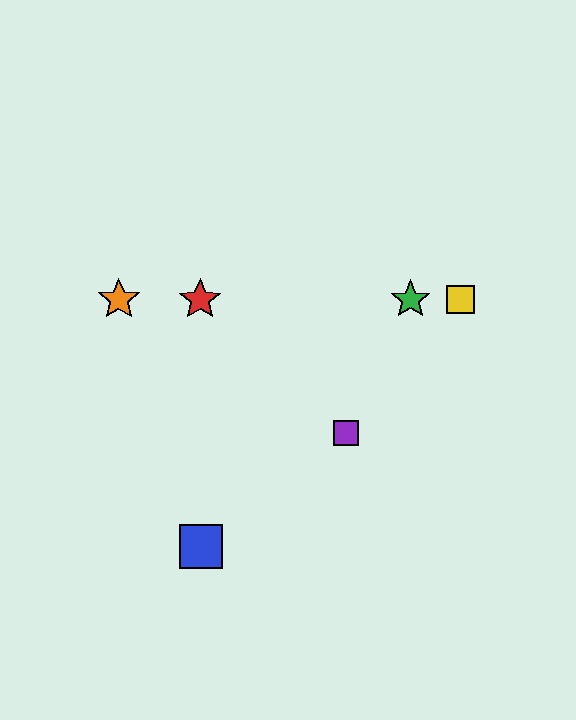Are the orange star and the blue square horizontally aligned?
No, the orange star is at y≈300 and the blue square is at y≈546.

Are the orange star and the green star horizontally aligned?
Yes, both are at y≈300.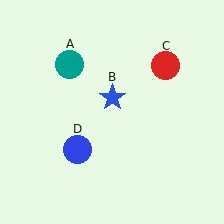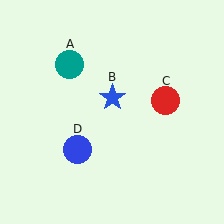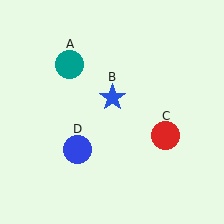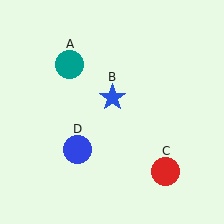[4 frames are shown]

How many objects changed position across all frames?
1 object changed position: red circle (object C).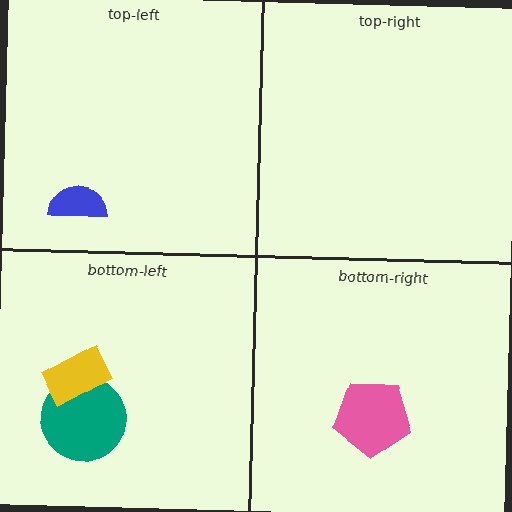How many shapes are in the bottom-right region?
1.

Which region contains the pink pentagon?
The bottom-right region.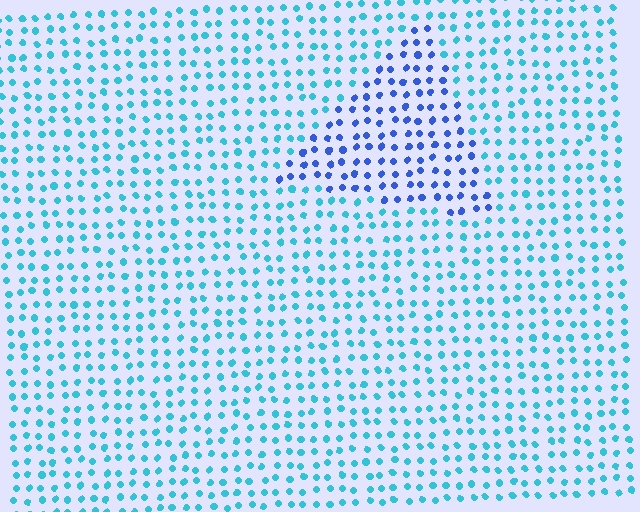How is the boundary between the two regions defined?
The boundary is defined purely by a slight shift in hue (about 39 degrees). Spacing, size, and orientation are identical on both sides.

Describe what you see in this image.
The image is filled with small cyan elements in a uniform arrangement. A triangle-shaped region is visible where the elements are tinted to a slightly different hue, forming a subtle color boundary.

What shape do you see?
I see a triangle.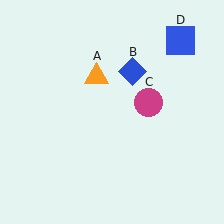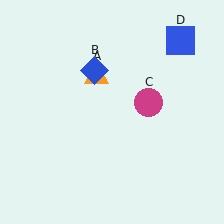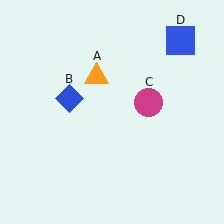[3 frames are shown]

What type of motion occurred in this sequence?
The blue diamond (object B) rotated counterclockwise around the center of the scene.